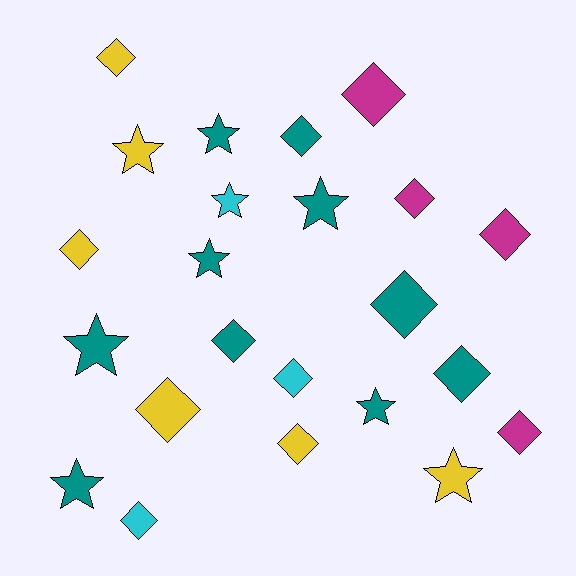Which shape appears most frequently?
Diamond, with 14 objects.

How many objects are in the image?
There are 23 objects.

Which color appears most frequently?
Teal, with 10 objects.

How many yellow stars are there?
There are 2 yellow stars.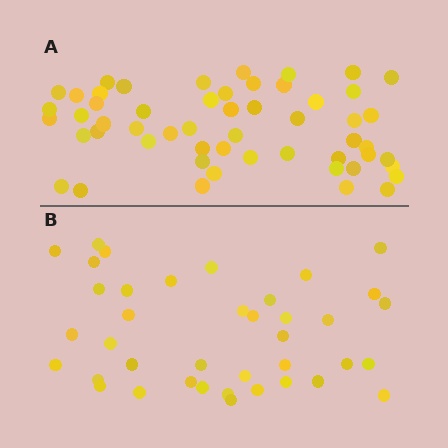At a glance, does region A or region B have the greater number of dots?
Region A (the top region) has more dots.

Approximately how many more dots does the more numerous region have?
Region A has approximately 15 more dots than region B.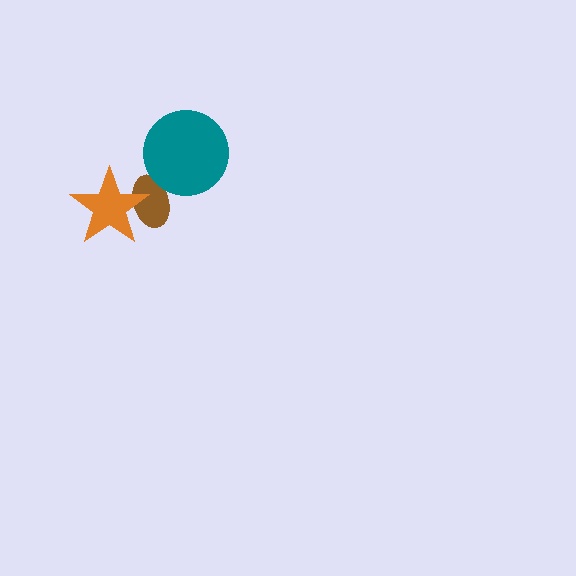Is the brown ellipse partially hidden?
Yes, it is partially covered by another shape.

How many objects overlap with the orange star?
1 object overlaps with the orange star.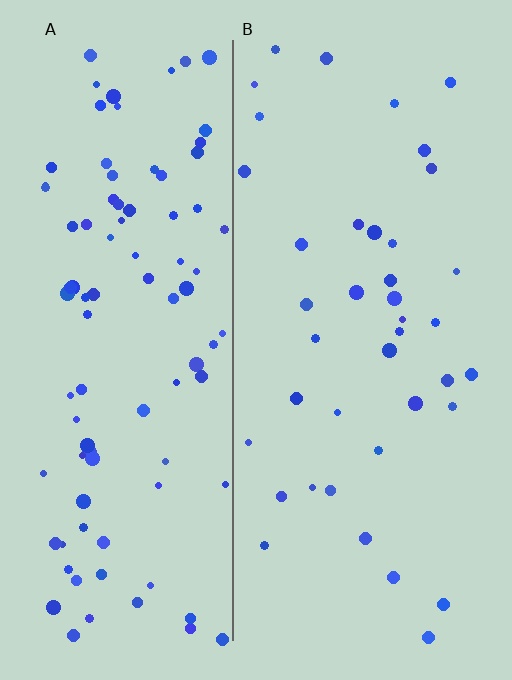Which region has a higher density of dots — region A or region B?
A (the left).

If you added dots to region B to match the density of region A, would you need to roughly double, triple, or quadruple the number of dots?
Approximately double.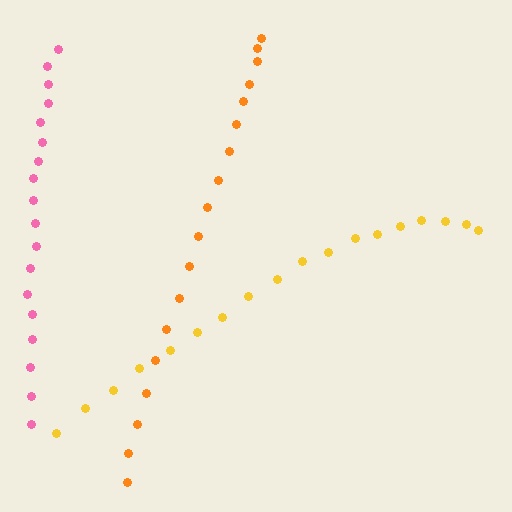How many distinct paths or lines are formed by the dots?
There are 3 distinct paths.